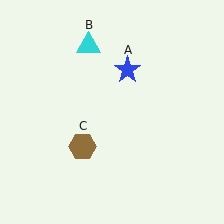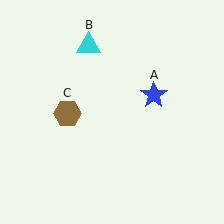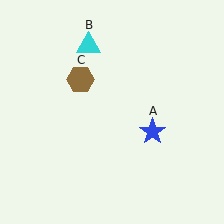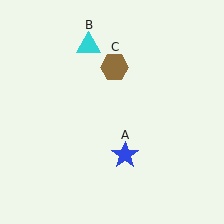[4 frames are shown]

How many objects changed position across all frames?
2 objects changed position: blue star (object A), brown hexagon (object C).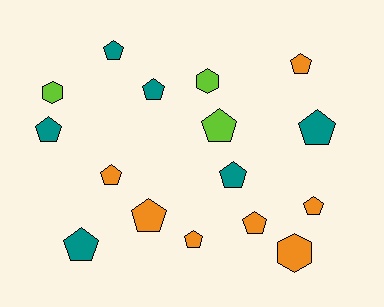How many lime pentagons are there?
There is 1 lime pentagon.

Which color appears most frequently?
Orange, with 7 objects.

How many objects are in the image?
There are 16 objects.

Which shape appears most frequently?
Pentagon, with 13 objects.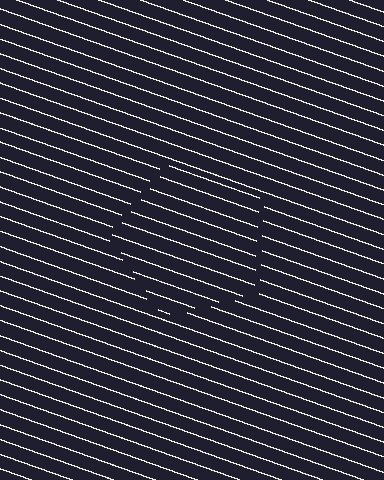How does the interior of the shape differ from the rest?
The interior of the shape contains the same grating, shifted by half a period — the contour is defined by the phase discontinuity where line-ends from the inner and outer gratings abut.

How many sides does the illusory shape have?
5 sides — the line-ends trace a pentagon.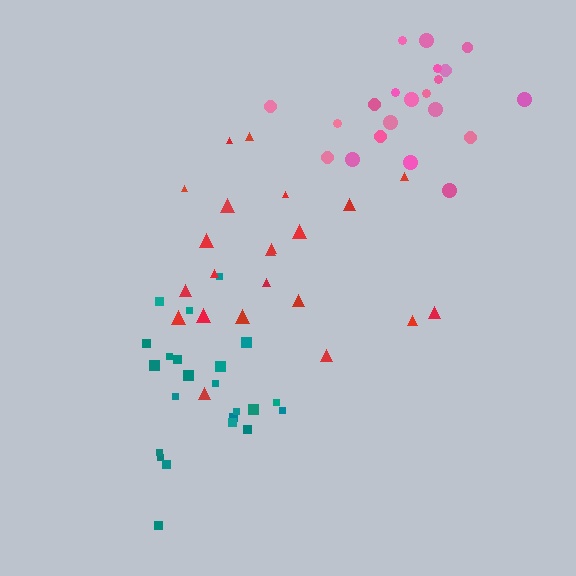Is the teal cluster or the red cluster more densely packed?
Teal.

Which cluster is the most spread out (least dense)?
Red.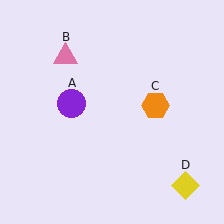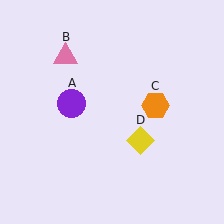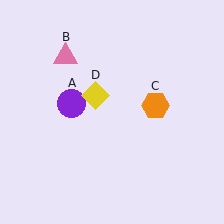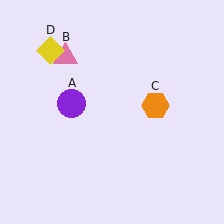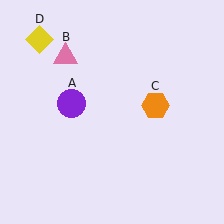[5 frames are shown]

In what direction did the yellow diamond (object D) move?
The yellow diamond (object D) moved up and to the left.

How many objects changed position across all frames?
1 object changed position: yellow diamond (object D).